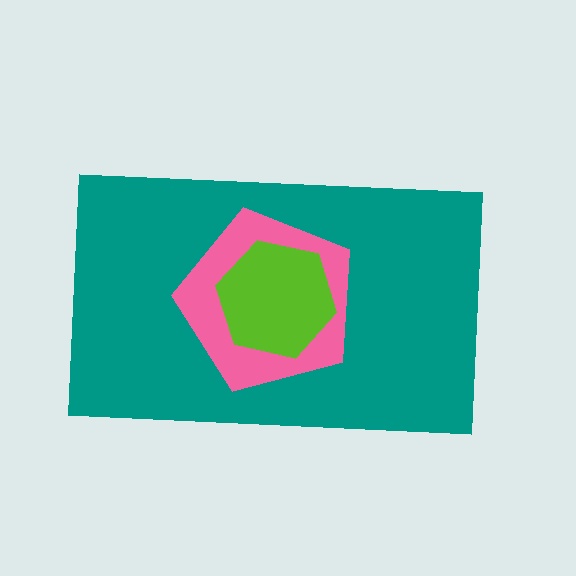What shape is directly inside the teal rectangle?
The pink pentagon.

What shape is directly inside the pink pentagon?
The lime hexagon.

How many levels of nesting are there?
3.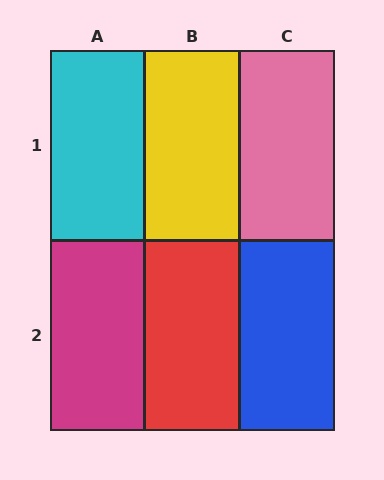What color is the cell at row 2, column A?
Magenta.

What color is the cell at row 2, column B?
Red.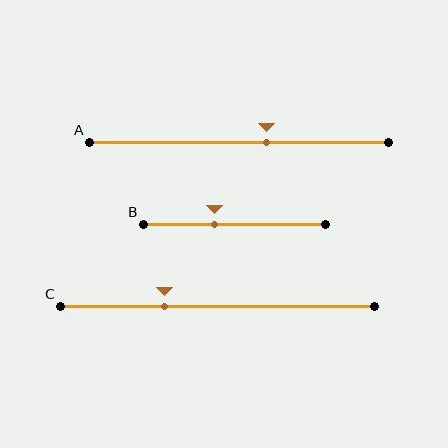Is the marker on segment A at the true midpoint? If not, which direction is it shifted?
No, the marker on segment A is shifted to the right by about 9% of the segment length.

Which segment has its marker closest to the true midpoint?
Segment A has its marker closest to the true midpoint.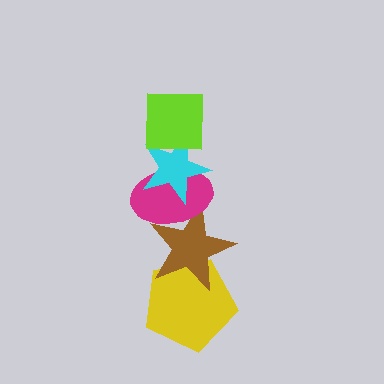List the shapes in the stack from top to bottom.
From top to bottom: the lime square, the cyan star, the magenta ellipse, the brown star, the yellow pentagon.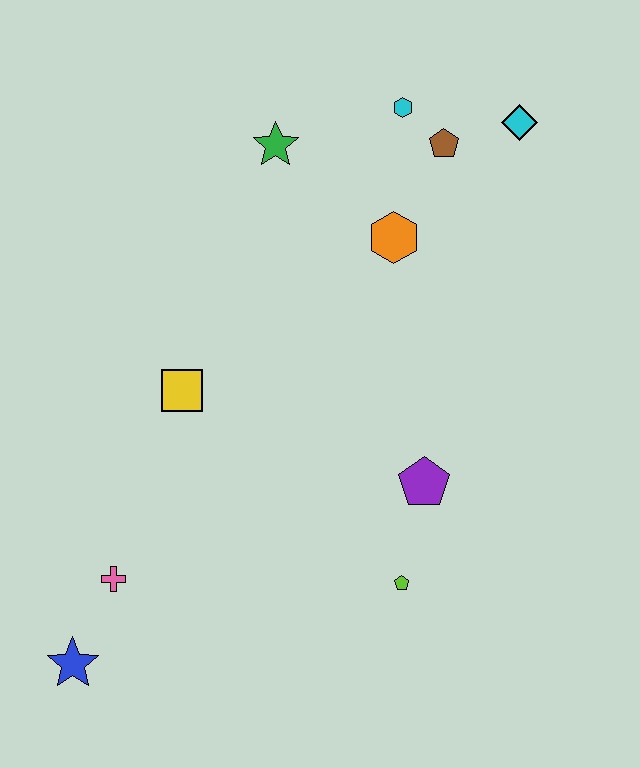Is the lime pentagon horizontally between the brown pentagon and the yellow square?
Yes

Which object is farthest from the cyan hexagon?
The blue star is farthest from the cyan hexagon.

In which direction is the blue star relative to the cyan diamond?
The blue star is below the cyan diamond.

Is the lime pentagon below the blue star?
No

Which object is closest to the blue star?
The pink cross is closest to the blue star.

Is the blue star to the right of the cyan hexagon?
No